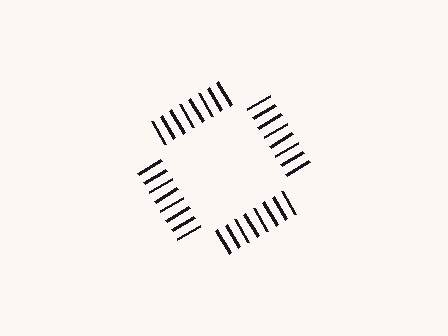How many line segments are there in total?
32 — 8 along each of the 4 edges.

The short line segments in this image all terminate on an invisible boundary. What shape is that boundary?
An illusory square — the line segments terminate on its edges but no continuous stroke is drawn.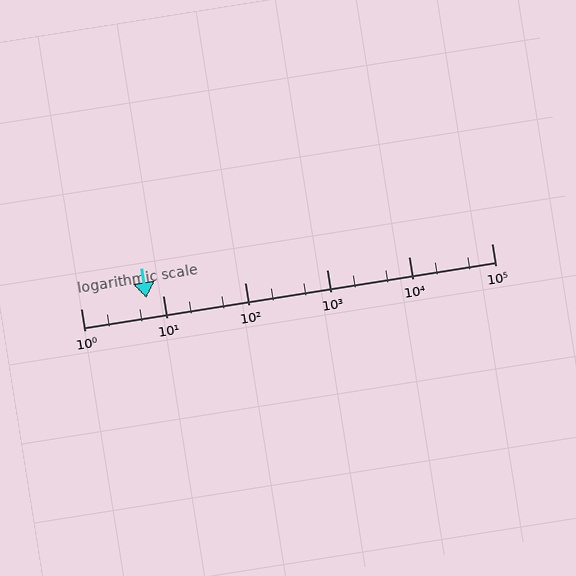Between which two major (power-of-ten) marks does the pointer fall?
The pointer is between 1 and 10.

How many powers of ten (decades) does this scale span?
The scale spans 5 decades, from 1 to 100000.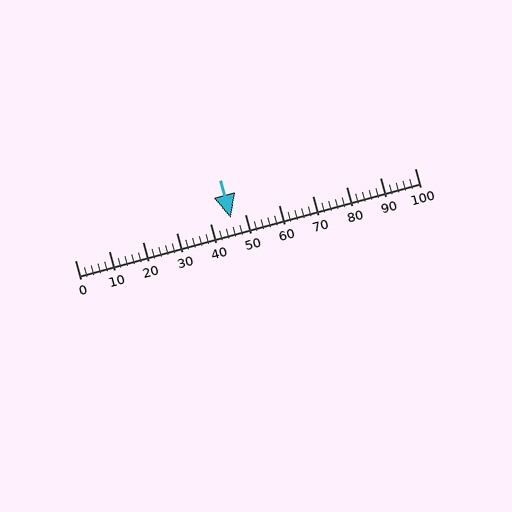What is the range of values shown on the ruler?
The ruler shows values from 0 to 100.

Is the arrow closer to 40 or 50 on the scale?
The arrow is closer to 50.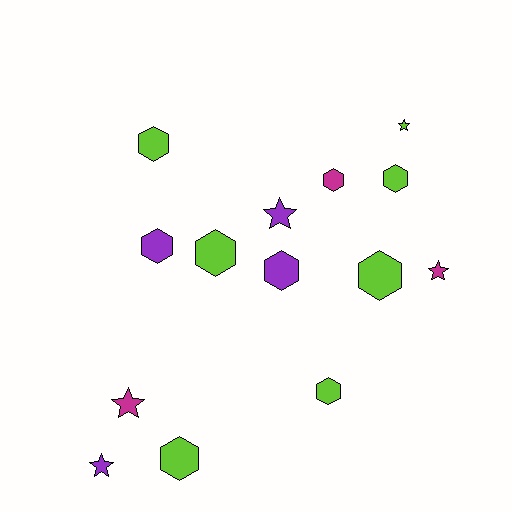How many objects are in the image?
There are 14 objects.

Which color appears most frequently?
Lime, with 7 objects.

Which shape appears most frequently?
Hexagon, with 9 objects.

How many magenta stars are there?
There are 2 magenta stars.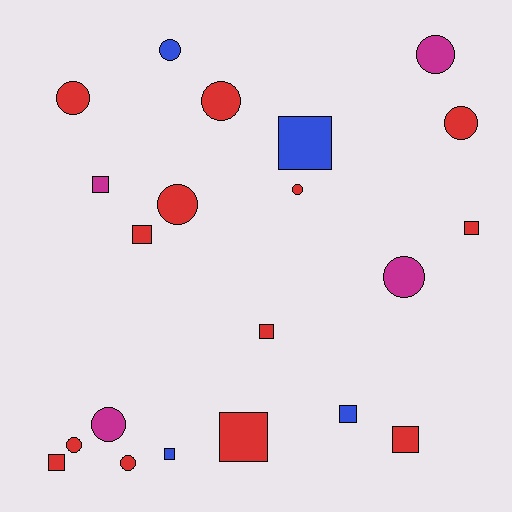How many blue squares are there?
There are 3 blue squares.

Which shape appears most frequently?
Circle, with 11 objects.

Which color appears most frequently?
Red, with 13 objects.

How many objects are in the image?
There are 21 objects.